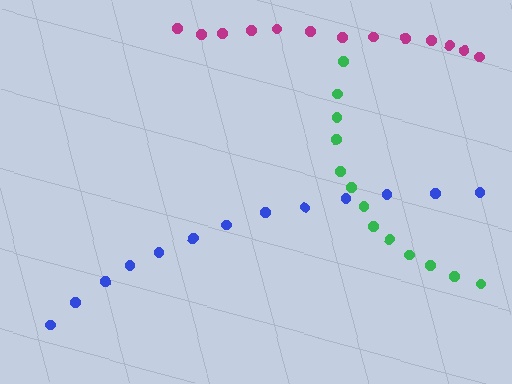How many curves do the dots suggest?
There are 3 distinct paths.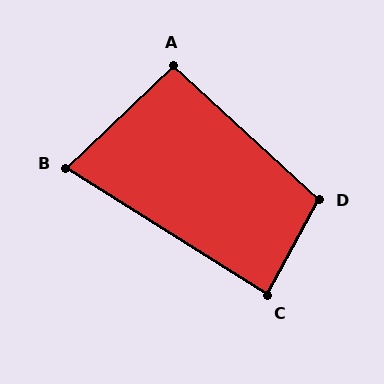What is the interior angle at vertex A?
Approximately 94 degrees (approximately right).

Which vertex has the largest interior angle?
D, at approximately 104 degrees.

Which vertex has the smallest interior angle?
B, at approximately 76 degrees.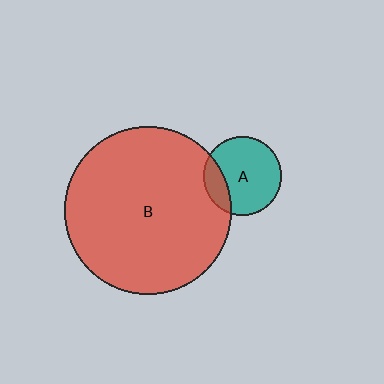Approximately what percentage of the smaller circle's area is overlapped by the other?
Approximately 20%.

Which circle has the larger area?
Circle B (red).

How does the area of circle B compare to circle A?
Approximately 4.6 times.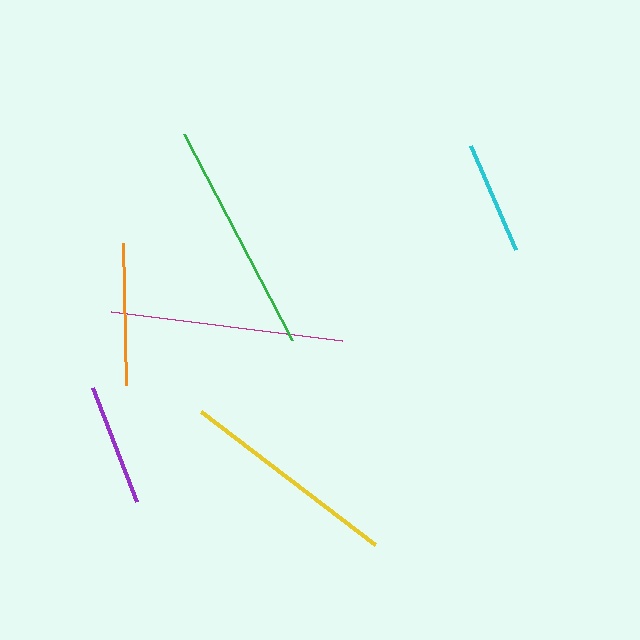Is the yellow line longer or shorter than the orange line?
The yellow line is longer than the orange line.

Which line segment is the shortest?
The cyan line is the shortest at approximately 113 pixels.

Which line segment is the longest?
The green line is the longest at approximately 233 pixels.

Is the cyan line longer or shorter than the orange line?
The orange line is longer than the cyan line.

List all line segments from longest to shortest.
From longest to shortest: green, magenta, yellow, orange, purple, cyan.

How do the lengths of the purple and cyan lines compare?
The purple and cyan lines are approximately the same length.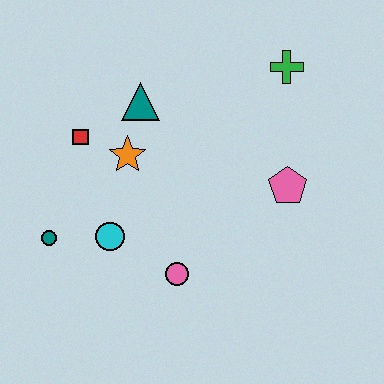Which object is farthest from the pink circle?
The green cross is farthest from the pink circle.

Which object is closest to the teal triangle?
The orange star is closest to the teal triangle.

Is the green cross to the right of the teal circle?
Yes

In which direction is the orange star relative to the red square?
The orange star is to the right of the red square.